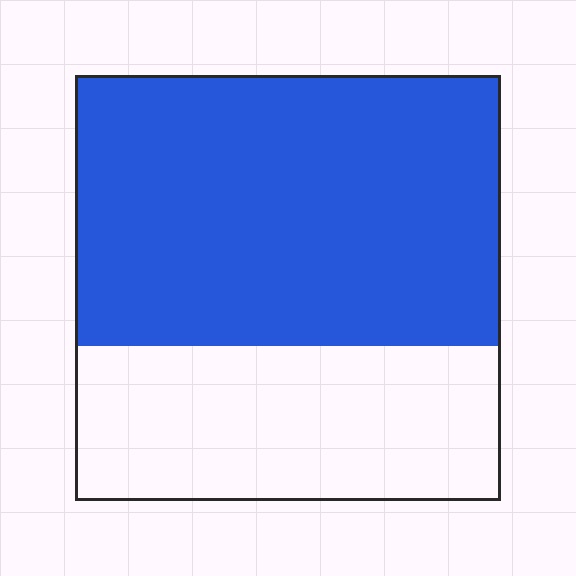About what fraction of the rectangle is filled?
About five eighths (5/8).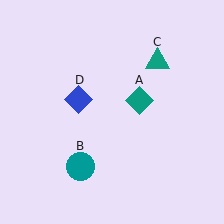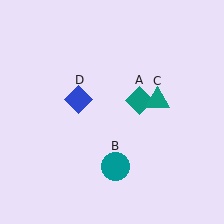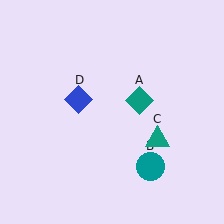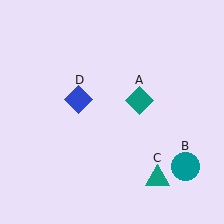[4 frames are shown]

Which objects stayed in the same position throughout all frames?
Teal diamond (object A) and blue diamond (object D) remained stationary.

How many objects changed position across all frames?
2 objects changed position: teal circle (object B), teal triangle (object C).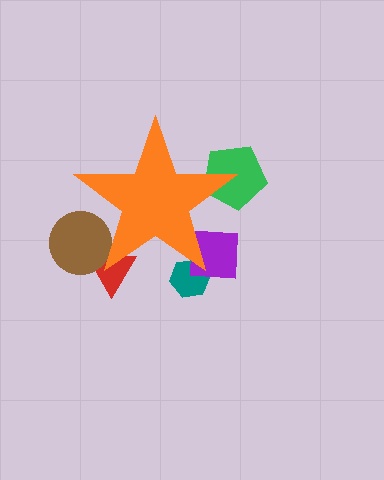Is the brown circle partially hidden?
Yes, the brown circle is partially hidden behind the orange star.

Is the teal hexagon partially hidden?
Yes, the teal hexagon is partially hidden behind the orange star.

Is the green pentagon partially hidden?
Yes, the green pentagon is partially hidden behind the orange star.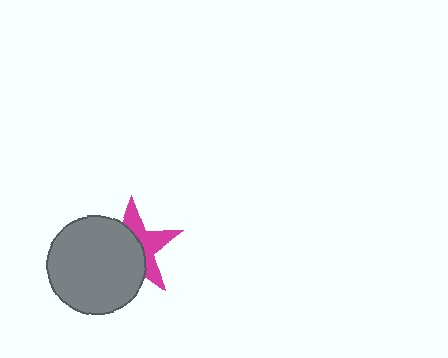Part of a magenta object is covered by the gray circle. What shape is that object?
It is a star.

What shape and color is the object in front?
The object in front is a gray circle.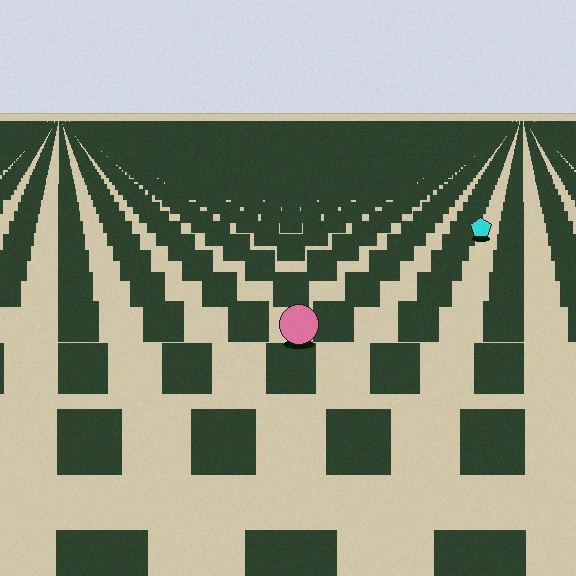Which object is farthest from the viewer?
The cyan pentagon is farthest from the viewer. It appears smaller and the ground texture around it is denser.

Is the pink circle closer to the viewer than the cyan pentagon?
Yes. The pink circle is closer — you can tell from the texture gradient: the ground texture is coarser near it.